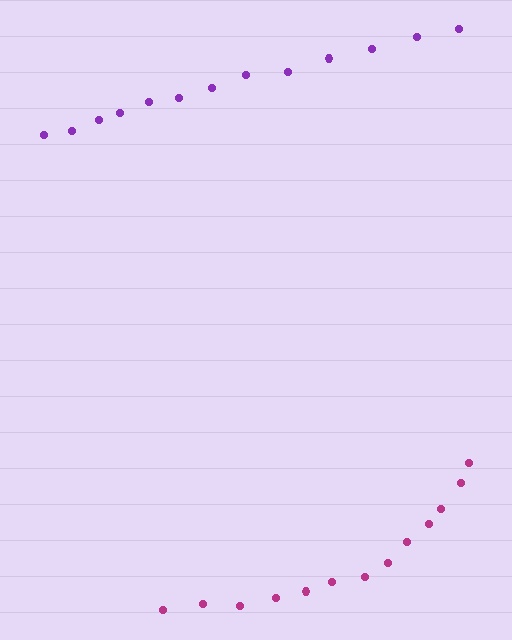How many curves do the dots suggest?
There are 2 distinct paths.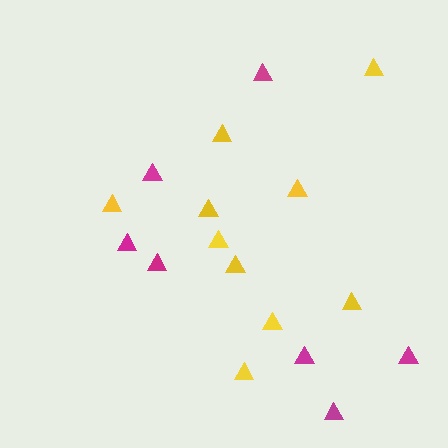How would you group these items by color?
There are 2 groups: one group of magenta triangles (7) and one group of yellow triangles (10).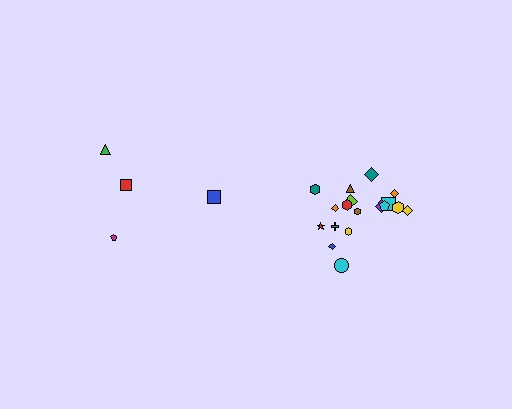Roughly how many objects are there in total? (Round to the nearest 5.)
Roughly 20 objects in total.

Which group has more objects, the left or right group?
The right group.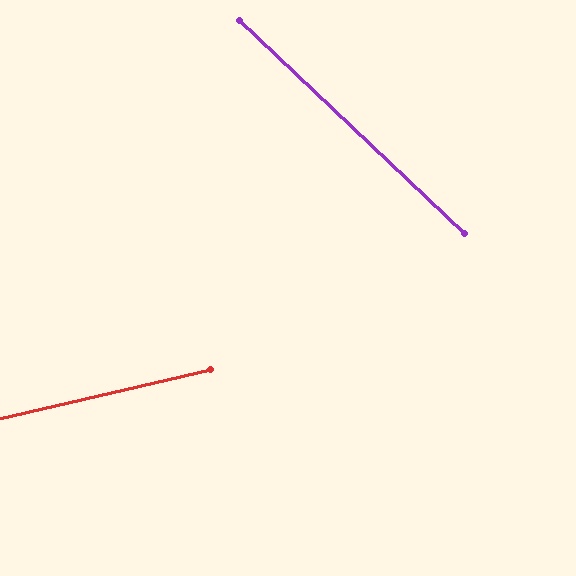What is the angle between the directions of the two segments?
Approximately 57 degrees.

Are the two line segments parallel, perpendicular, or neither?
Neither parallel nor perpendicular — they differ by about 57°.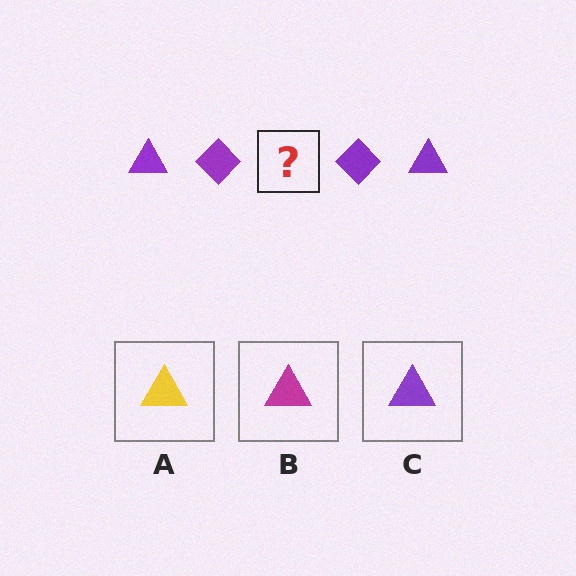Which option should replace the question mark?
Option C.